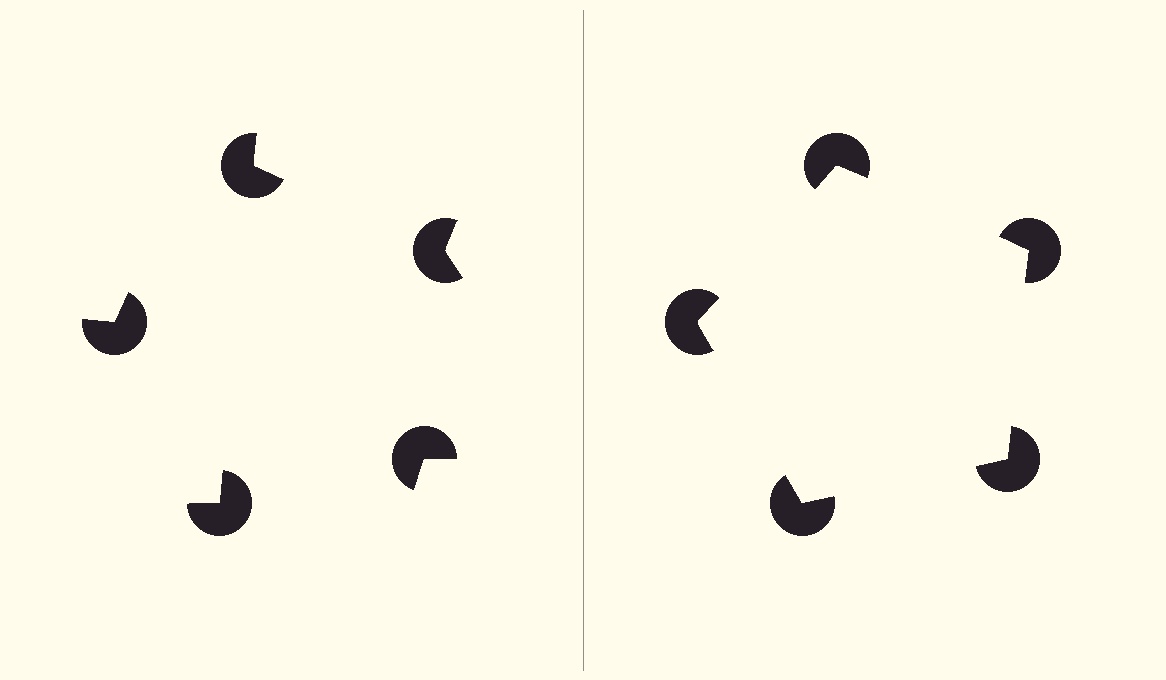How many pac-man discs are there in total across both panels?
10 — 5 on each side.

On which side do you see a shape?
An illusory pentagon appears on the right side. On the left side the wedge cuts are rotated, so no coherent shape forms.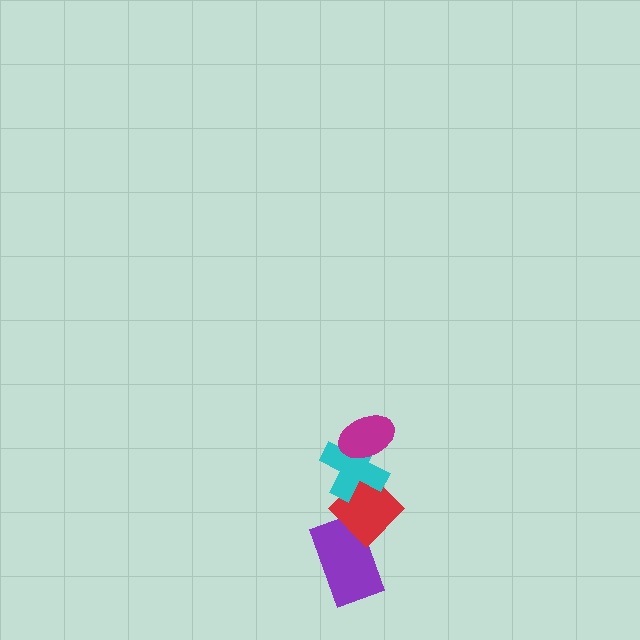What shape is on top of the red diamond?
The cyan cross is on top of the red diamond.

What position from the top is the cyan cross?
The cyan cross is 2nd from the top.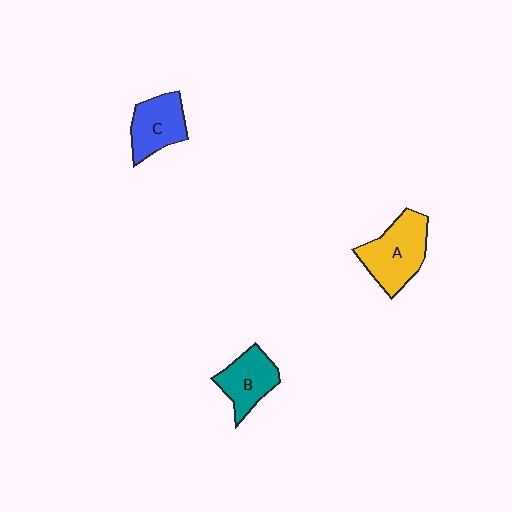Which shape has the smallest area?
Shape B (teal).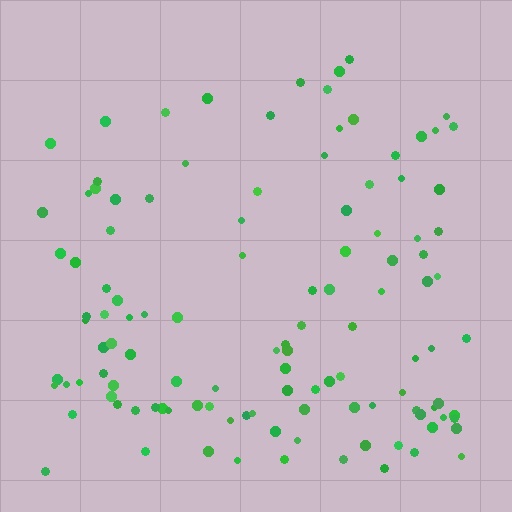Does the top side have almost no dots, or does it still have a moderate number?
Still a moderate number, just noticeably fewer than the bottom.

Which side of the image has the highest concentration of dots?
The bottom.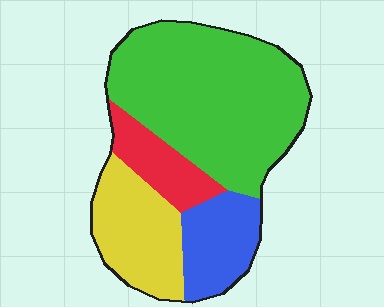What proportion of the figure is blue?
Blue covers 15% of the figure.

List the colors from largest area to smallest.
From largest to smallest: green, yellow, blue, red.